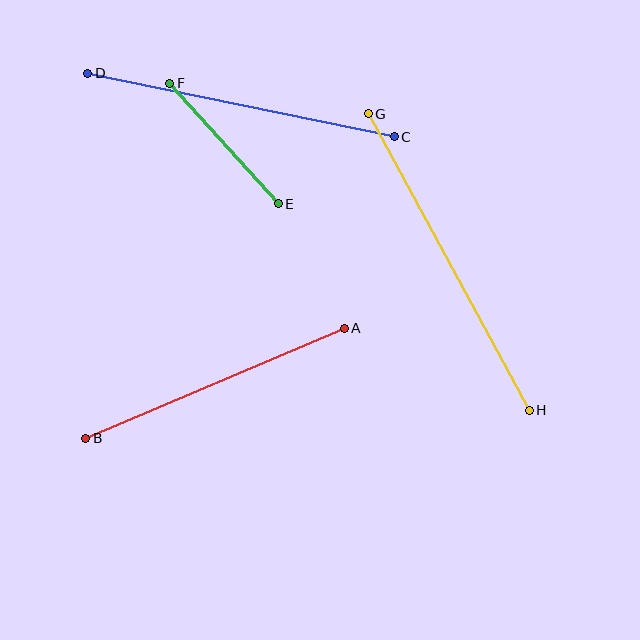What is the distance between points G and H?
The distance is approximately 337 pixels.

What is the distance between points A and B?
The distance is approximately 281 pixels.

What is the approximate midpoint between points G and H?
The midpoint is at approximately (449, 262) pixels.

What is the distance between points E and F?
The distance is approximately 162 pixels.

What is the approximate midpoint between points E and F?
The midpoint is at approximately (224, 144) pixels.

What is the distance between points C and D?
The distance is approximately 313 pixels.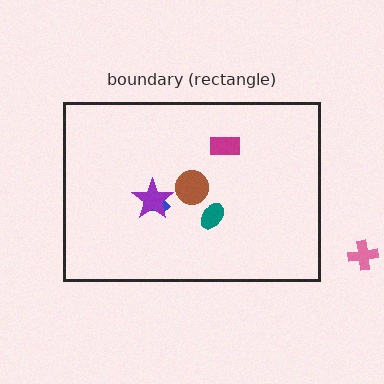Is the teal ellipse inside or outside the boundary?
Inside.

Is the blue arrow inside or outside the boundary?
Inside.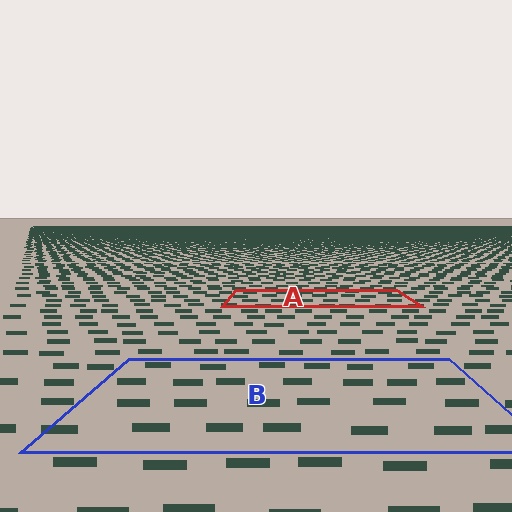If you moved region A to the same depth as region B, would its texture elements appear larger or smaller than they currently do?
They would appear larger. At a closer depth, the same texture elements are projected at a bigger on-screen size.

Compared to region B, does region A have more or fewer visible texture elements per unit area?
Region A has more texture elements per unit area — they are packed more densely because it is farther away.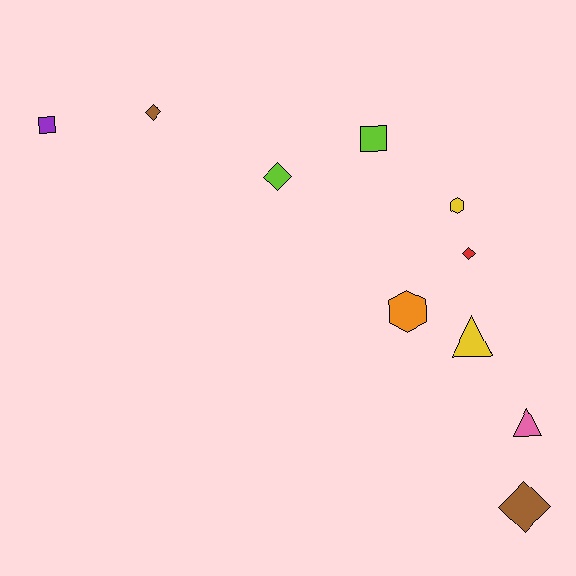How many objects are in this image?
There are 10 objects.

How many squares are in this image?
There are 2 squares.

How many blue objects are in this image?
There are no blue objects.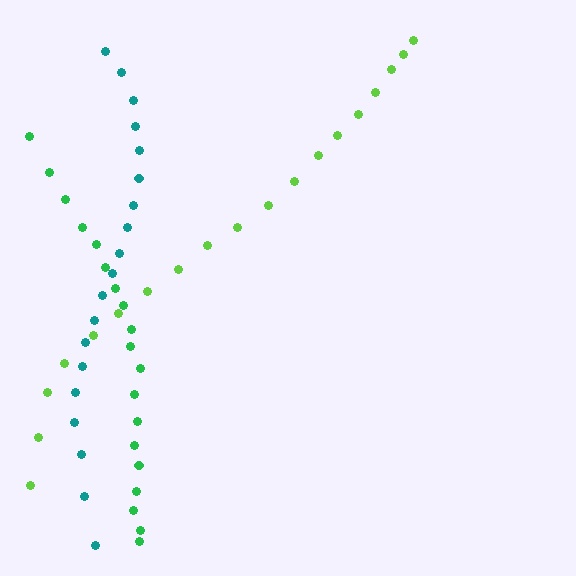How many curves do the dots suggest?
There are 3 distinct paths.